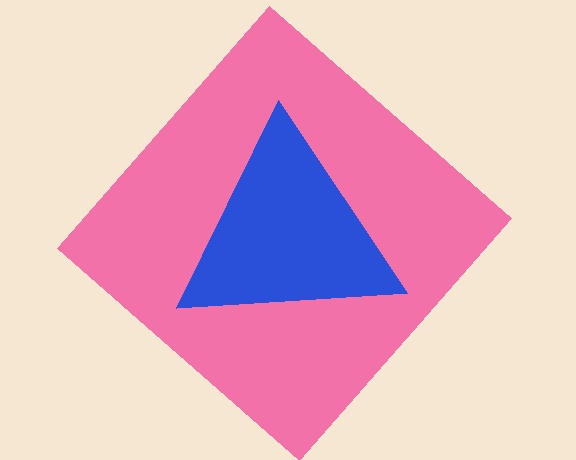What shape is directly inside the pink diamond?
The blue triangle.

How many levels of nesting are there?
2.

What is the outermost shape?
The pink diamond.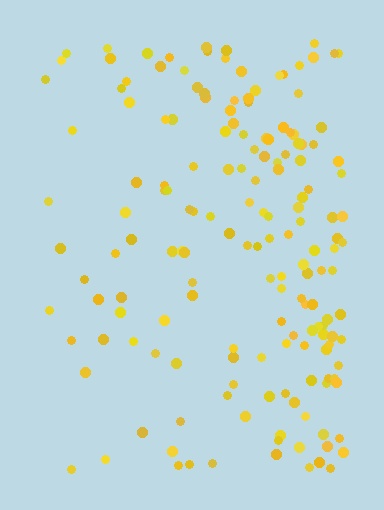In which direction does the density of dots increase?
From left to right, with the right side densest.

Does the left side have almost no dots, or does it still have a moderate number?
Still a moderate number, just noticeably fewer than the right.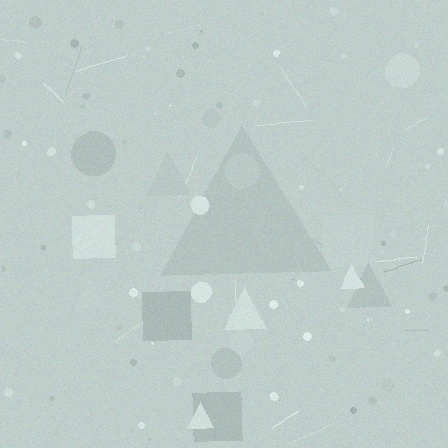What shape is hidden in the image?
A triangle is hidden in the image.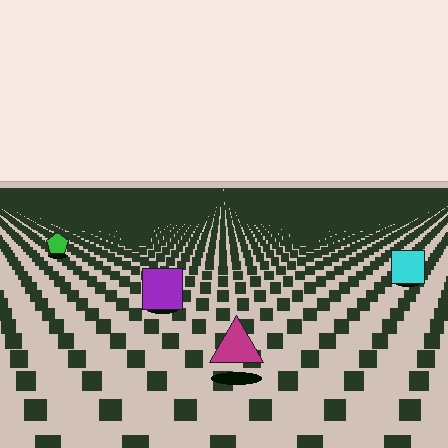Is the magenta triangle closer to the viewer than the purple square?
Yes. The magenta triangle is closer — you can tell from the texture gradient: the ground texture is coarser near it.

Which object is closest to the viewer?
The magenta triangle is closest. The texture marks near it are larger and more spread out.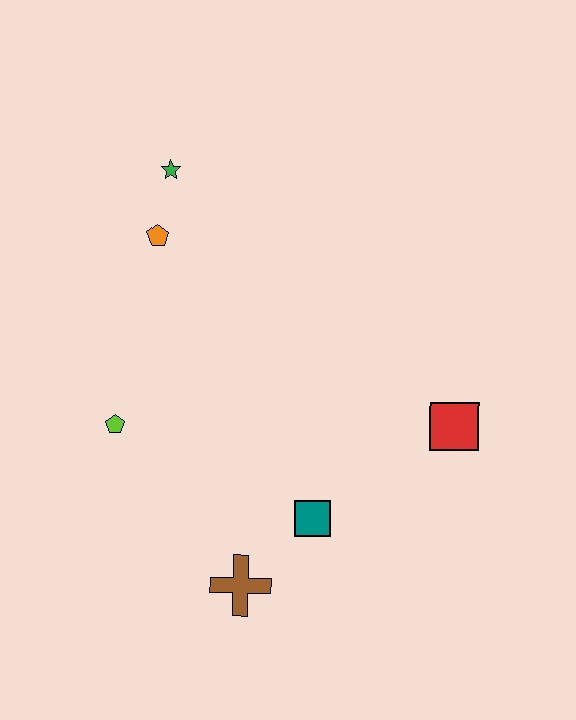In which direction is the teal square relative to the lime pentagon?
The teal square is to the right of the lime pentagon.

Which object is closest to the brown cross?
The teal square is closest to the brown cross.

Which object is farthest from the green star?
The brown cross is farthest from the green star.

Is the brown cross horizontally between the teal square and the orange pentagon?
Yes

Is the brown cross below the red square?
Yes